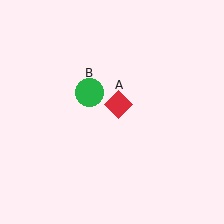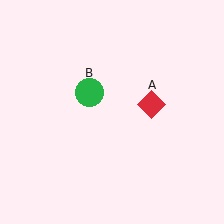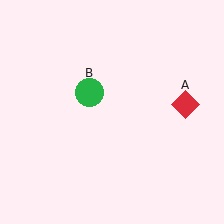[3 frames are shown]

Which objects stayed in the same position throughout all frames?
Green circle (object B) remained stationary.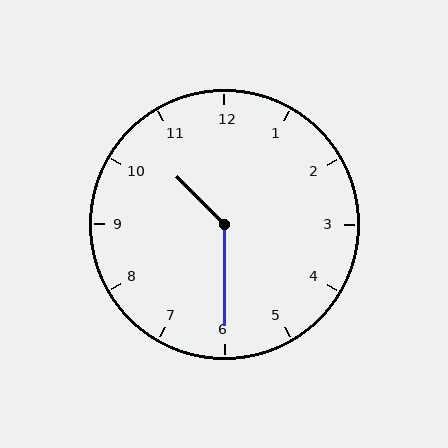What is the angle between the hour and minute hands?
Approximately 135 degrees.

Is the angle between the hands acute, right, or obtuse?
It is obtuse.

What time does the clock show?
10:30.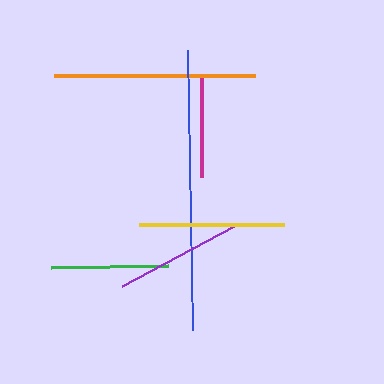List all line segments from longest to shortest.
From longest to shortest: blue, orange, yellow, purple, green, magenta.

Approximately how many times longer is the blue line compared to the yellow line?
The blue line is approximately 1.9 times the length of the yellow line.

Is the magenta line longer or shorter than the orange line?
The orange line is longer than the magenta line.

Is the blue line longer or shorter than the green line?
The blue line is longer than the green line.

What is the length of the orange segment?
The orange segment is approximately 201 pixels long.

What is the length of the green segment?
The green segment is approximately 117 pixels long.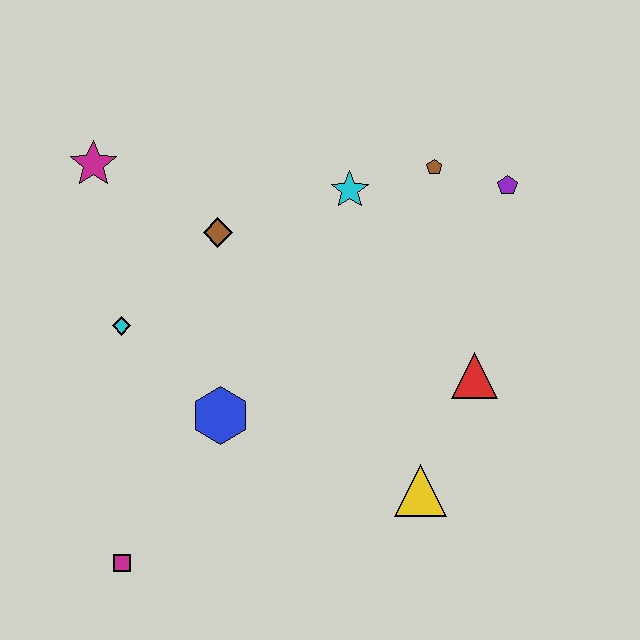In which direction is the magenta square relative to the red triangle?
The magenta square is to the left of the red triangle.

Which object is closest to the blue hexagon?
The cyan diamond is closest to the blue hexagon.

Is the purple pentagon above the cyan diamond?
Yes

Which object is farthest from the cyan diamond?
The purple pentagon is farthest from the cyan diamond.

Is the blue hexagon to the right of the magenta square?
Yes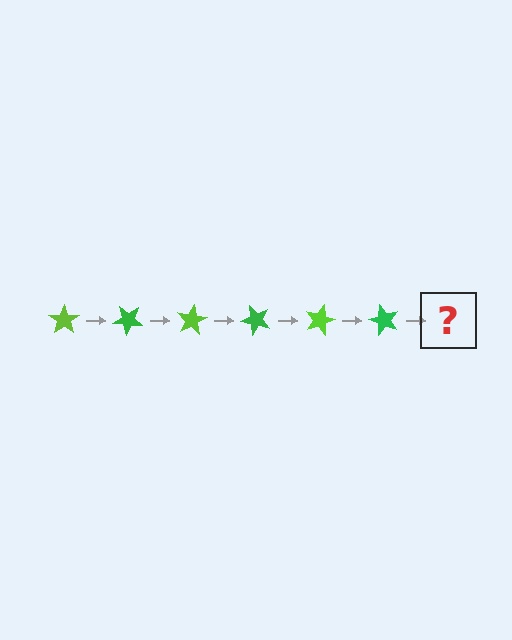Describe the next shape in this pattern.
It should be a lime star, rotated 240 degrees from the start.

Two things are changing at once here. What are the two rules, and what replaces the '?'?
The two rules are that it rotates 40 degrees each step and the color cycles through lime and green. The '?' should be a lime star, rotated 240 degrees from the start.